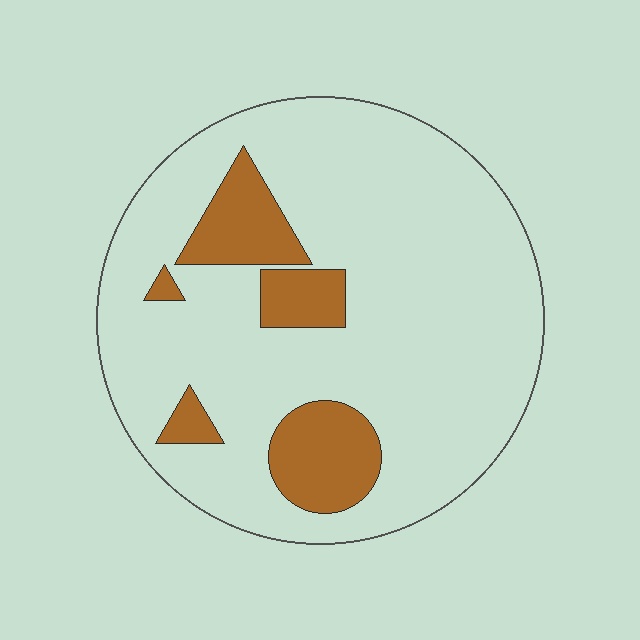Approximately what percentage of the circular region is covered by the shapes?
Approximately 15%.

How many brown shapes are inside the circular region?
5.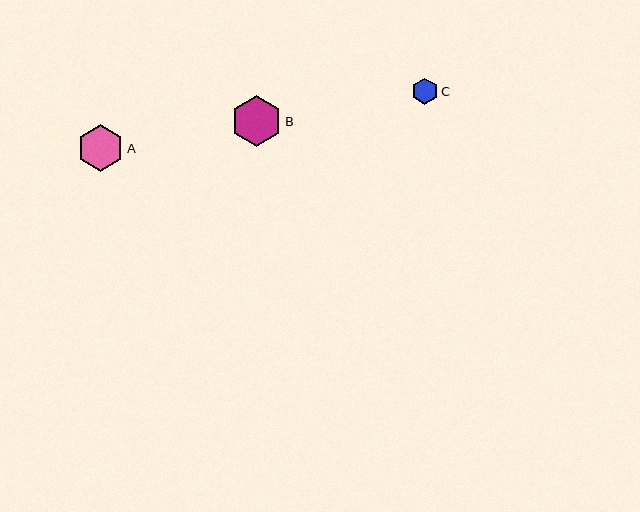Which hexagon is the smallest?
Hexagon C is the smallest with a size of approximately 26 pixels.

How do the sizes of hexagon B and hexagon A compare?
Hexagon B and hexagon A are approximately the same size.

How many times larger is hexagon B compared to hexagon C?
Hexagon B is approximately 1.9 times the size of hexagon C.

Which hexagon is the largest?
Hexagon B is the largest with a size of approximately 50 pixels.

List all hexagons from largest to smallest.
From largest to smallest: B, A, C.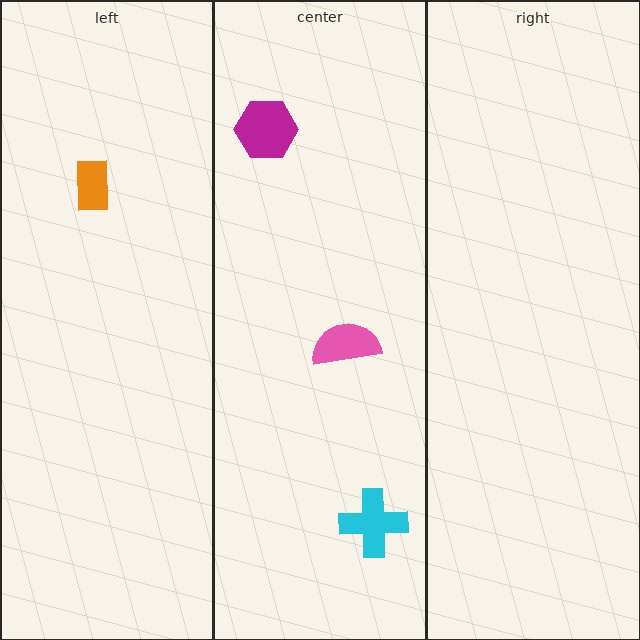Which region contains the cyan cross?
The center region.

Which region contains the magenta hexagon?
The center region.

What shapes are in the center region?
The magenta hexagon, the pink semicircle, the cyan cross.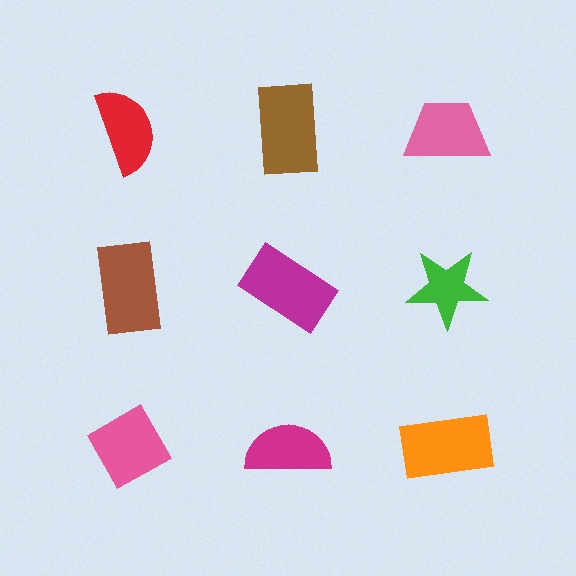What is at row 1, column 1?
A red semicircle.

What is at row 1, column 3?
A pink trapezoid.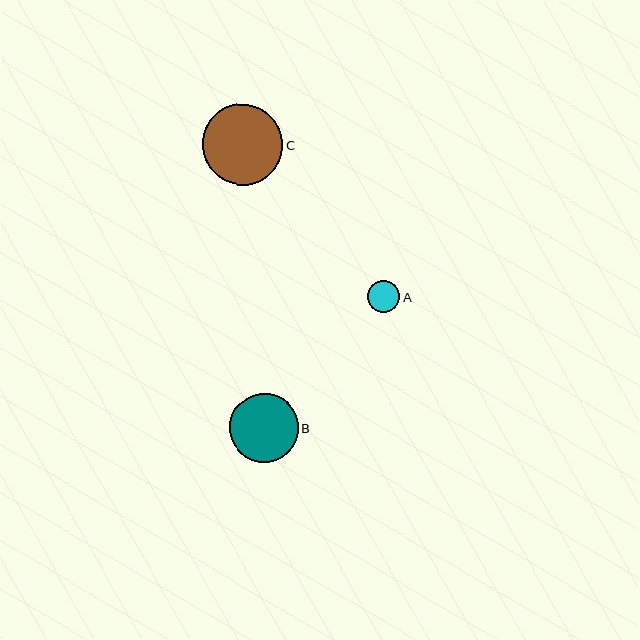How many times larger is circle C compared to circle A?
Circle C is approximately 2.5 times the size of circle A.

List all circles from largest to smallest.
From largest to smallest: C, B, A.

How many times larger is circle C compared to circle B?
Circle C is approximately 1.2 times the size of circle B.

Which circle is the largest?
Circle C is the largest with a size of approximately 81 pixels.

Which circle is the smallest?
Circle A is the smallest with a size of approximately 32 pixels.